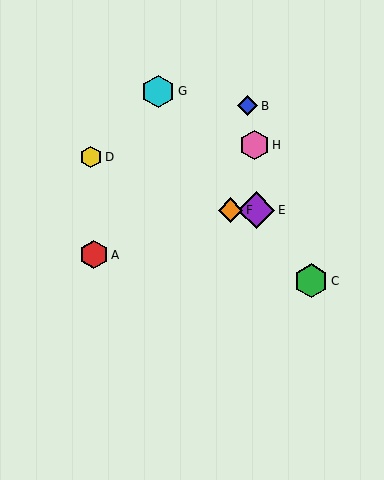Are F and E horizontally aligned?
Yes, both are at y≈210.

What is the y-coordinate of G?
Object G is at y≈91.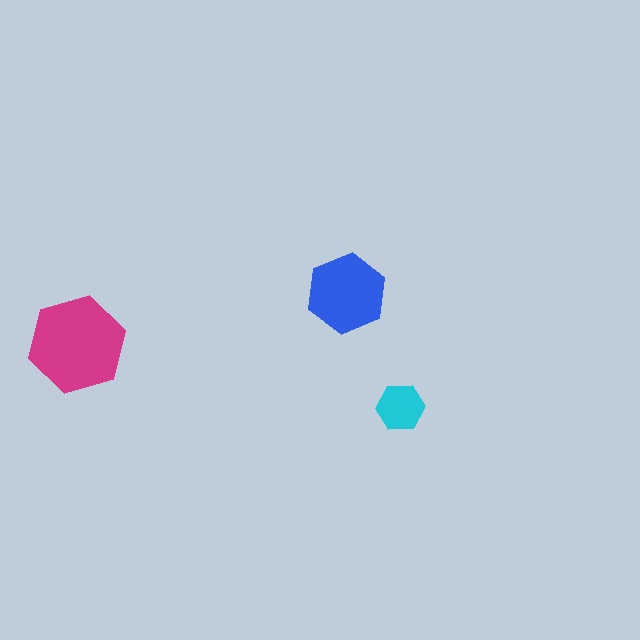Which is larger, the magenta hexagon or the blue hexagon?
The magenta one.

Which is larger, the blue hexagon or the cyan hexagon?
The blue one.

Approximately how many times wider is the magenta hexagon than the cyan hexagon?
About 2 times wider.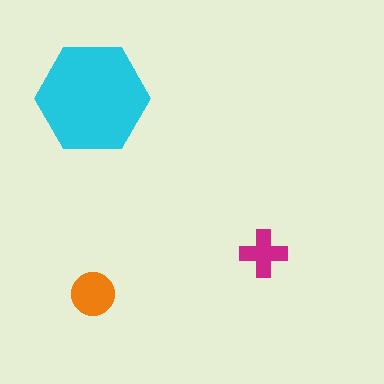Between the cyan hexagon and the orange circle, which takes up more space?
The cyan hexagon.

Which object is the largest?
The cyan hexagon.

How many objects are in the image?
There are 3 objects in the image.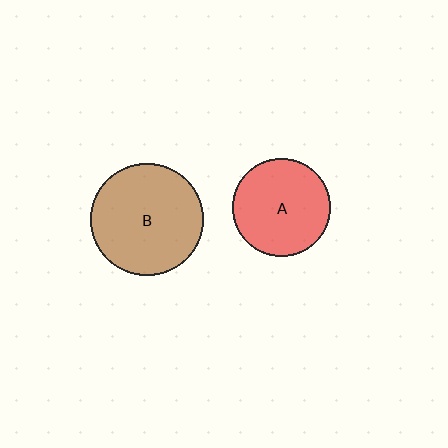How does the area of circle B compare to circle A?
Approximately 1.3 times.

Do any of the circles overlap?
No, none of the circles overlap.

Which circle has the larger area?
Circle B (brown).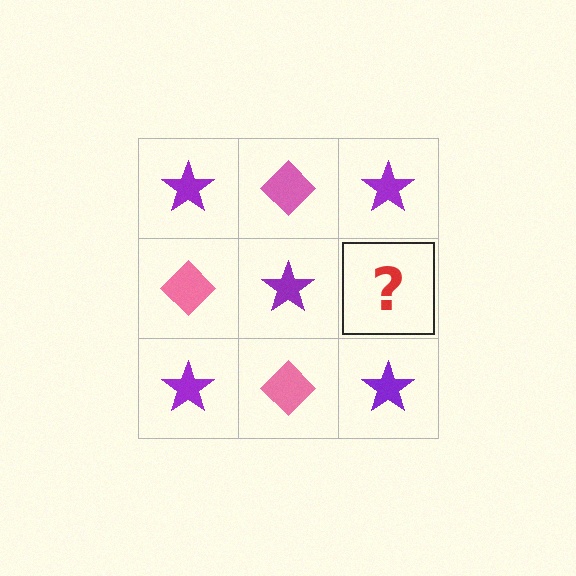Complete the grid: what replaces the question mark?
The question mark should be replaced with a pink diamond.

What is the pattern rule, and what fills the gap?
The rule is that it alternates purple star and pink diamond in a checkerboard pattern. The gap should be filled with a pink diamond.